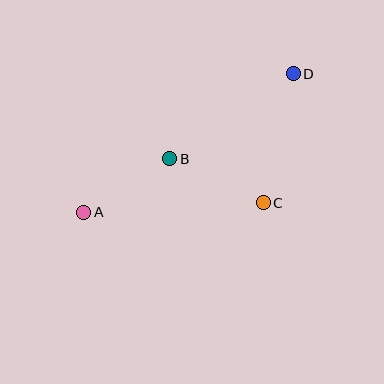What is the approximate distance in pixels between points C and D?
The distance between C and D is approximately 132 pixels.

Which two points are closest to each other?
Points A and B are closest to each other.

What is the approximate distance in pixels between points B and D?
The distance between B and D is approximately 150 pixels.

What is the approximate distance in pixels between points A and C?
The distance between A and C is approximately 179 pixels.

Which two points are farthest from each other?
Points A and D are farthest from each other.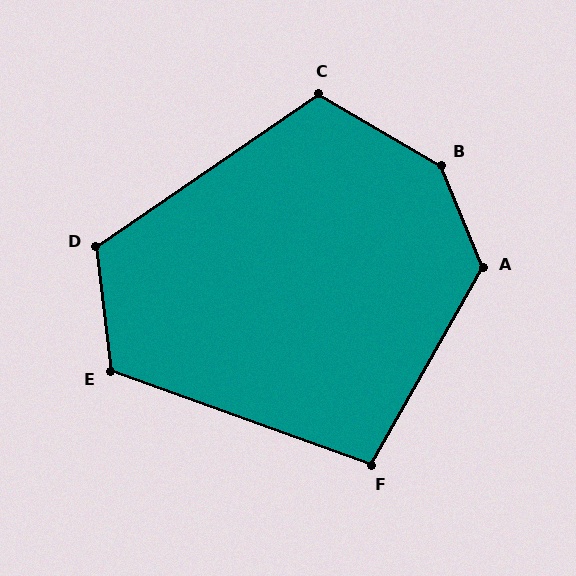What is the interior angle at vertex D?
Approximately 118 degrees (obtuse).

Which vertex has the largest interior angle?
B, at approximately 142 degrees.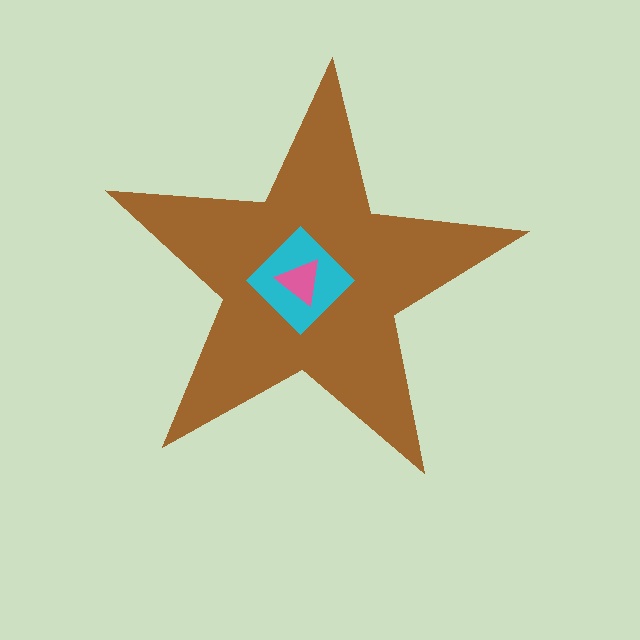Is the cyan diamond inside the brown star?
Yes.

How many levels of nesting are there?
3.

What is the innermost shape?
The pink triangle.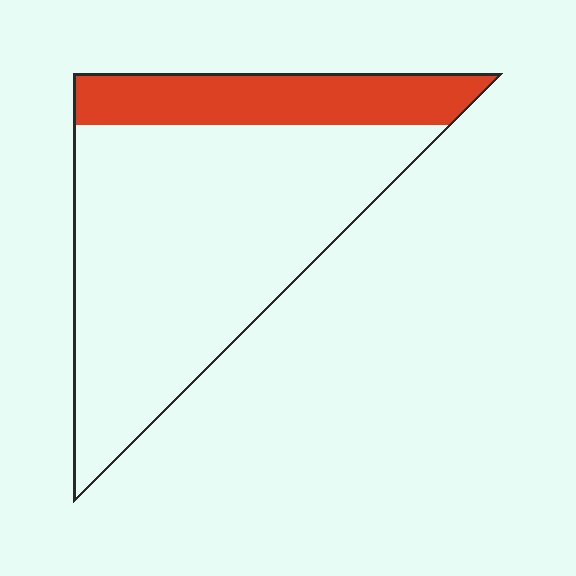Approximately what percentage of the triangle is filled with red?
Approximately 25%.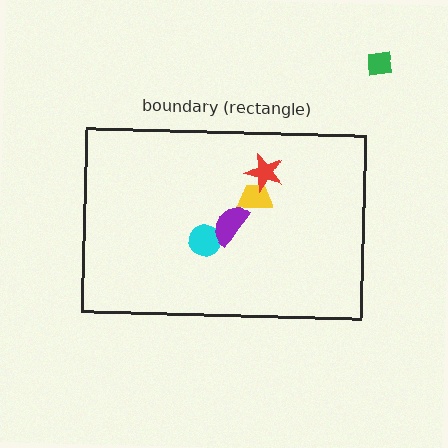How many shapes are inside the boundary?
4 inside, 1 outside.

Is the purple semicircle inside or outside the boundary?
Inside.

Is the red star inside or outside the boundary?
Inside.